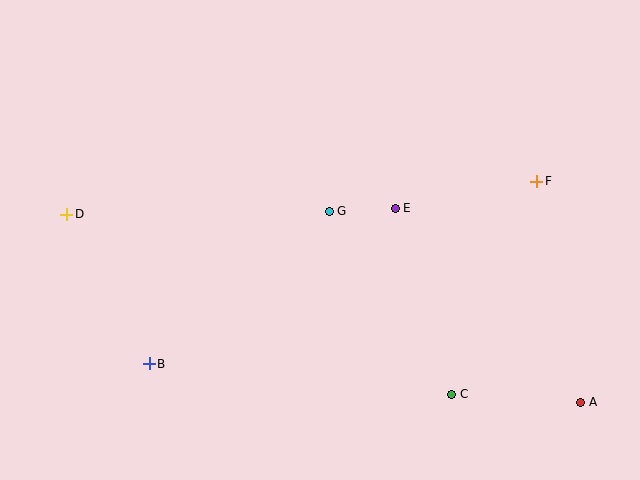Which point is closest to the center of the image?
Point G at (329, 211) is closest to the center.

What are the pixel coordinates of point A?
Point A is at (581, 402).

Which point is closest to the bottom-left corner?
Point B is closest to the bottom-left corner.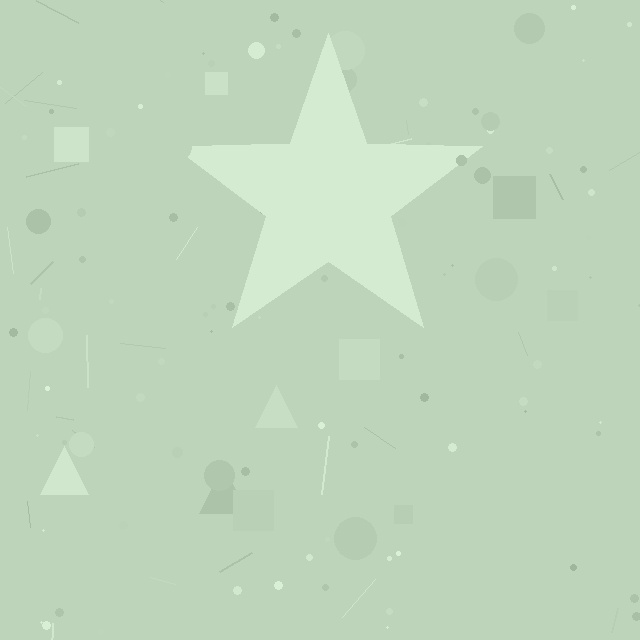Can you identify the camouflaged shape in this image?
The camouflaged shape is a star.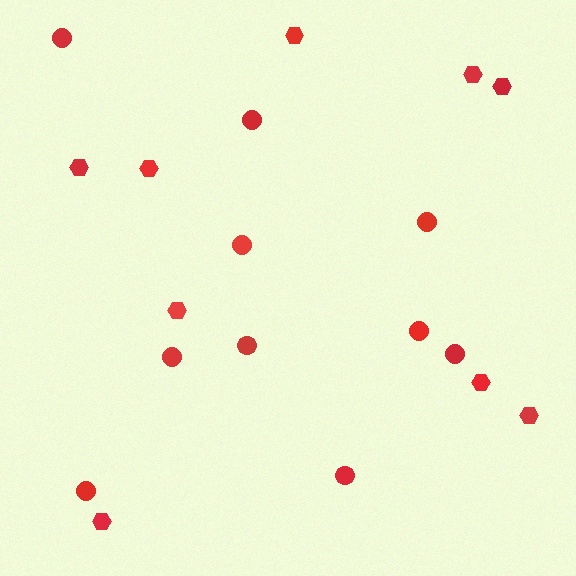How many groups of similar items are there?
There are 2 groups: one group of circles (10) and one group of hexagons (9).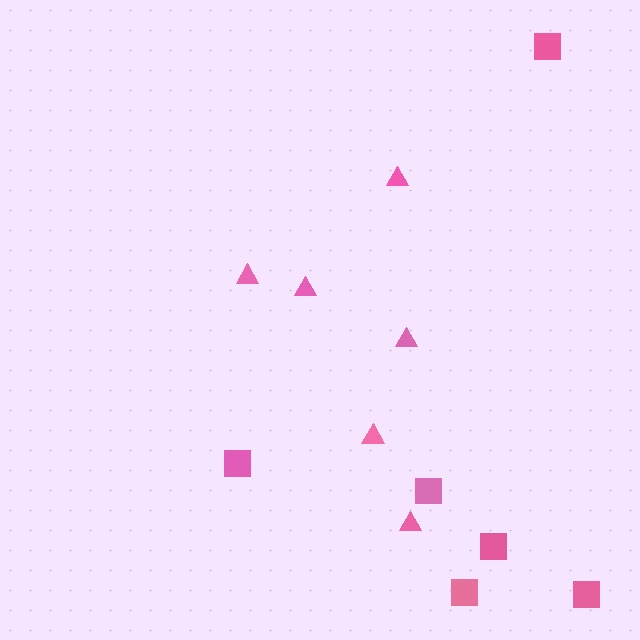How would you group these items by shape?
There are 2 groups: one group of triangles (6) and one group of squares (6).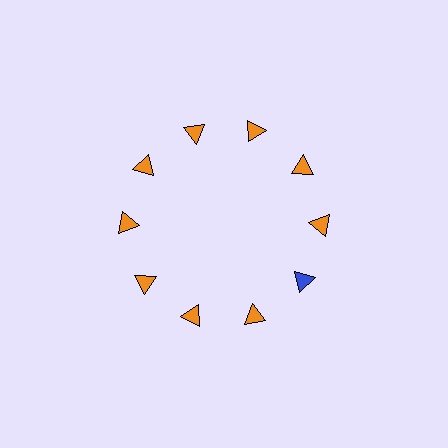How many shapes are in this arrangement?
There are 10 shapes arranged in a ring pattern.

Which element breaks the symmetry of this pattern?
The blue triangle at roughly the 4 o'clock position breaks the symmetry. All other shapes are orange triangles.